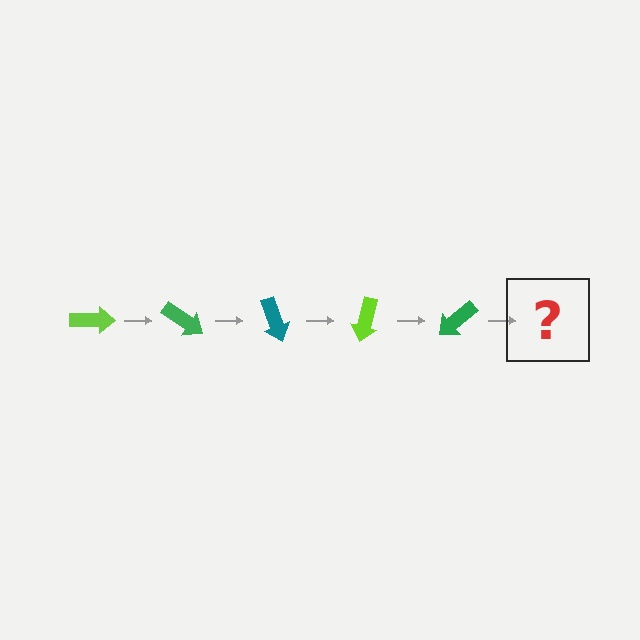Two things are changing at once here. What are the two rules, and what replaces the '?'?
The two rules are that it rotates 35 degrees each step and the color cycles through lime, green, and teal. The '?' should be a teal arrow, rotated 175 degrees from the start.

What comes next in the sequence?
The next element should be a teal arrow, rotated 175 degrees from the start.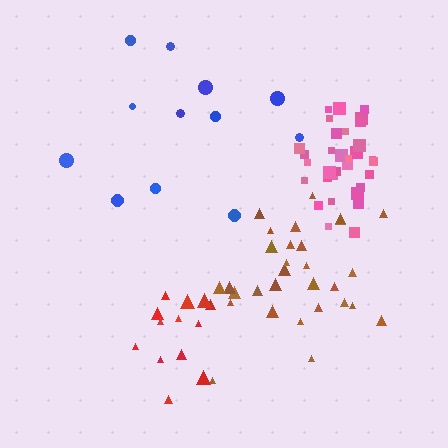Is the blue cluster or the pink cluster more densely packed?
Pink.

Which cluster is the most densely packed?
Pink.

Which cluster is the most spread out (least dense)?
Blue.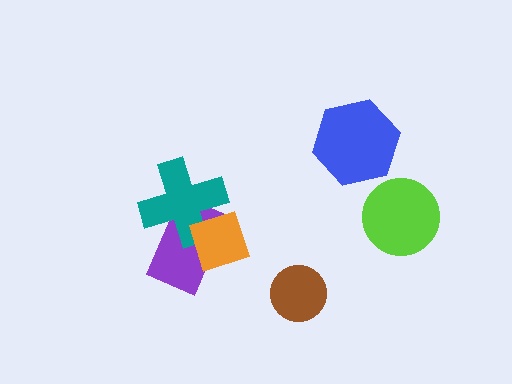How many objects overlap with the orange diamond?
2 objects overlap with the orange diamond.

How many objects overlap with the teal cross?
2 objects overlap with the teal cross.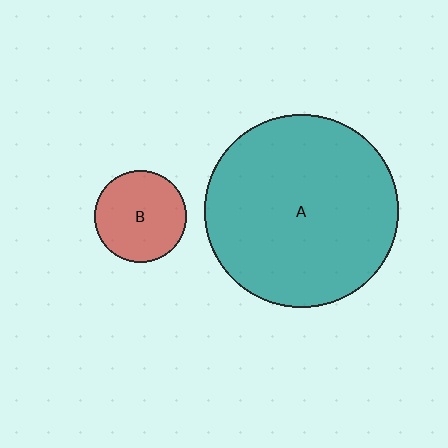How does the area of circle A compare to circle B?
Approximately 4.4 times.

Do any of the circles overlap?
No, none of the circles overlap.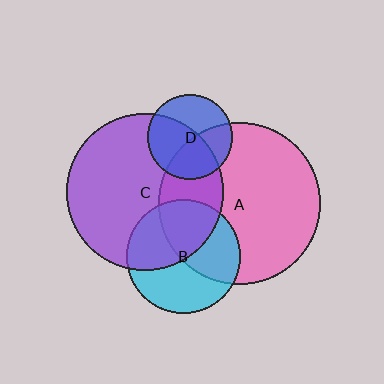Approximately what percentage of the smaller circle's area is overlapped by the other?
Approximately 55%.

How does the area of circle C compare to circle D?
Approximately 3.4 times.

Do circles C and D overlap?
Yes.